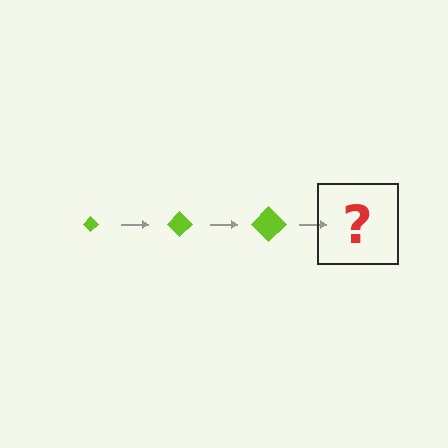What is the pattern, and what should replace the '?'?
The pattern is that the diamond gets progressively larger each step. The '?' should be a lime diamond, larger than the previous one.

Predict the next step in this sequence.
The next step is a lime diamond, larger than the previous one.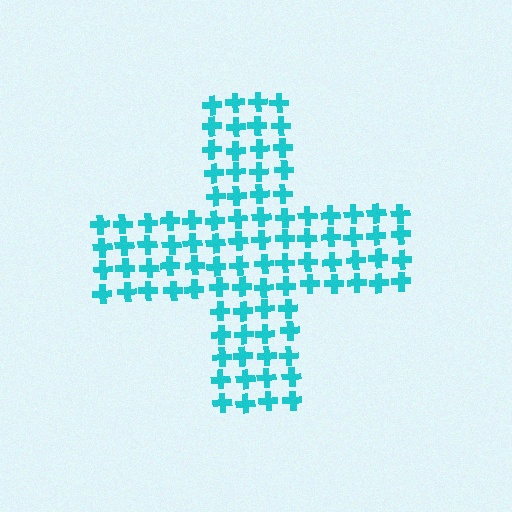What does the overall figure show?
The overall figure shows a cross.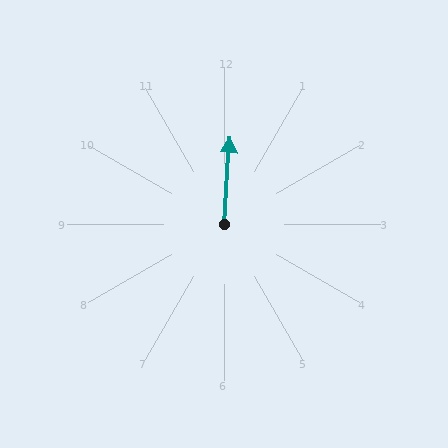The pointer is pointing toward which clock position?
Roughly 12 o'clock.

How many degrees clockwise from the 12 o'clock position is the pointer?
Approximately 4 degrees.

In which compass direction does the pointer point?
North.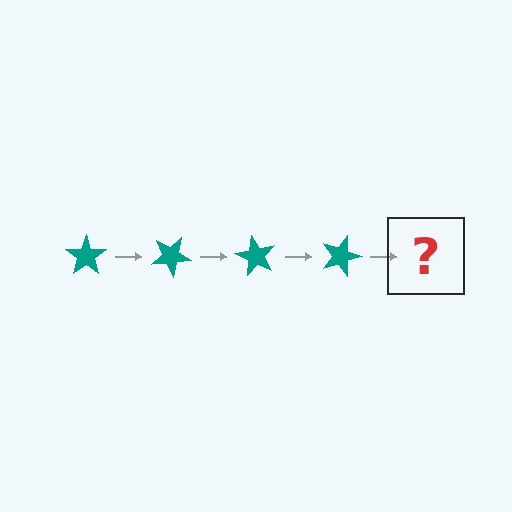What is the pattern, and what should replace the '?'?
The pattern is that the star rotates 30 degrees each step. The '?' should be a teal star rotated 120 degrees.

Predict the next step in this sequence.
The next step is a teal star rotated 120 degrees.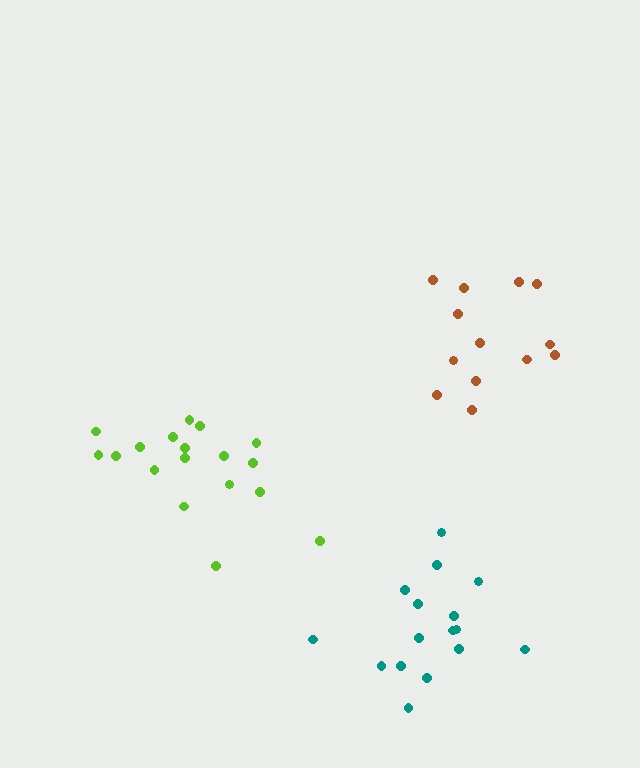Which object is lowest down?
The teal cluster is bottommost.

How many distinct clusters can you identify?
There are 3 distinct clusters.